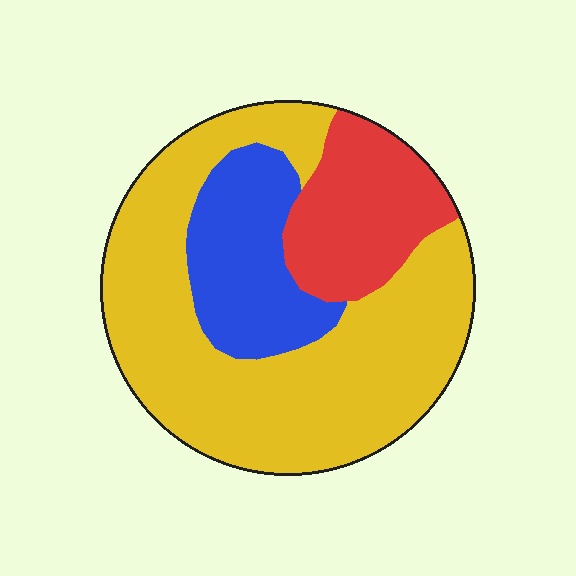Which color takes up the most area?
Yellow, at roughly 60%.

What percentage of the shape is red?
Red covers around 20% of the shape.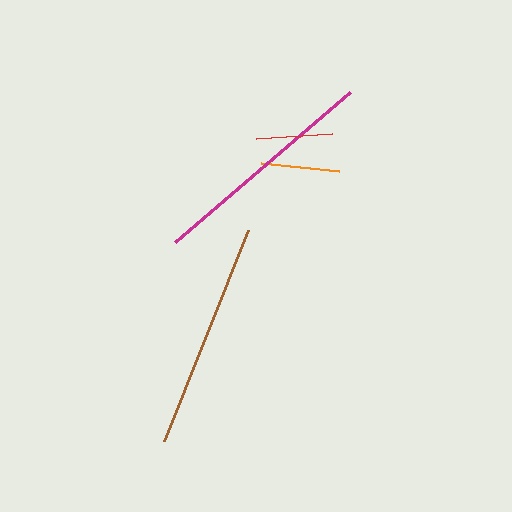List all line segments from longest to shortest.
From longest to shortest: magenta, brown, orange, red.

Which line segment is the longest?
The magenta line is the longest at approximately 231 pixels.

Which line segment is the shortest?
The red line is the shortest at approximately 76 pixels.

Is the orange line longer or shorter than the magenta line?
The magenta line is longer than the orange line.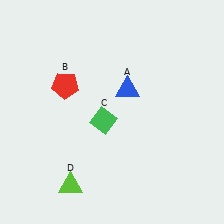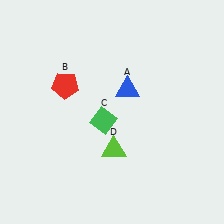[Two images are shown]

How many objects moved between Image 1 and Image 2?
1 object moved between the two images.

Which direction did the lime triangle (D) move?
The lime triangle (D) moved right.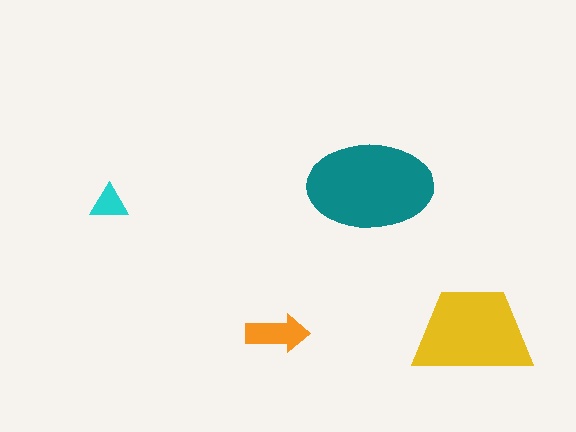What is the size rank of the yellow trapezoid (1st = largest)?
2nd.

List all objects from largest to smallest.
The teal ellipse, the yellow trapezoid, the orange arrow, the cyan triangle.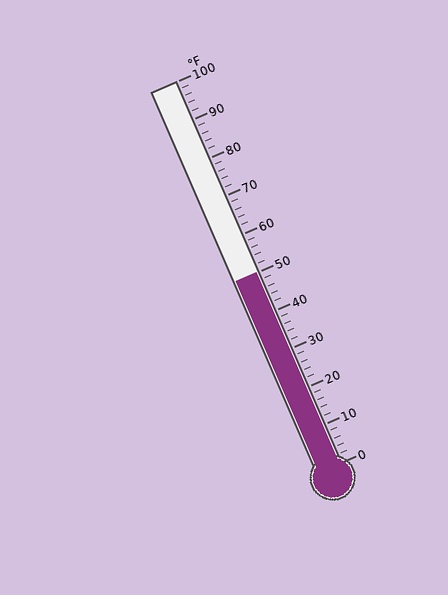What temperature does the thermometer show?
The thermometer shows approximately 50°F.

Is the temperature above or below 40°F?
The temperature is above 40°F.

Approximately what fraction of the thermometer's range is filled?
The thermometer is filled to approximately 50% of its range.